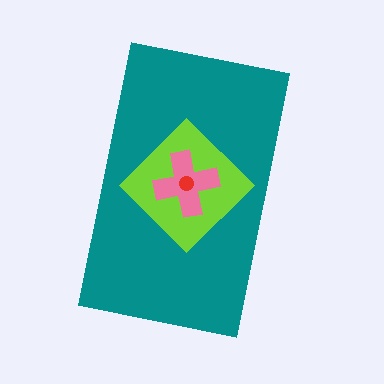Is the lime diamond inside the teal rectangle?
Yes.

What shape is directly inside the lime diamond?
The pink cross.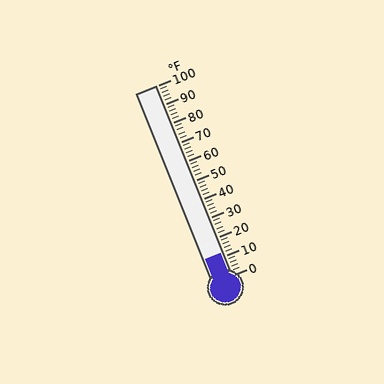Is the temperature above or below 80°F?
The temperature is below 80°F.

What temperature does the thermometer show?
The thermometer shows approximately 12°F.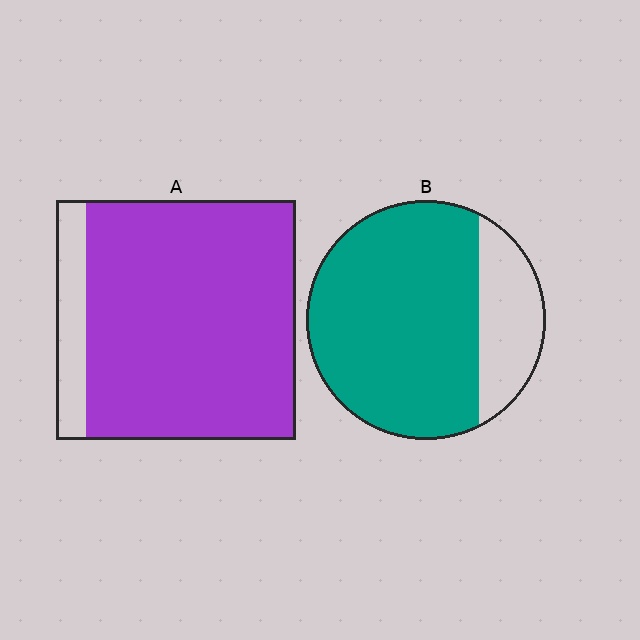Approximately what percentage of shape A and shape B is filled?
A is approximately 90% and B is approximately 75%.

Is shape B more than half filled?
Yes.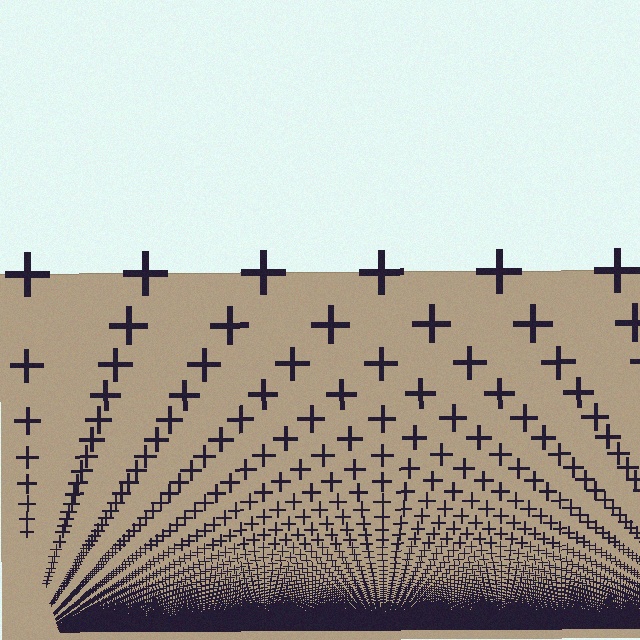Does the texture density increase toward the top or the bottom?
Density increases toward the bottom.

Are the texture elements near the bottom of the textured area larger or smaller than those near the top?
Smaller. The gradient is inverted — elements near the bottom are smaller and denser.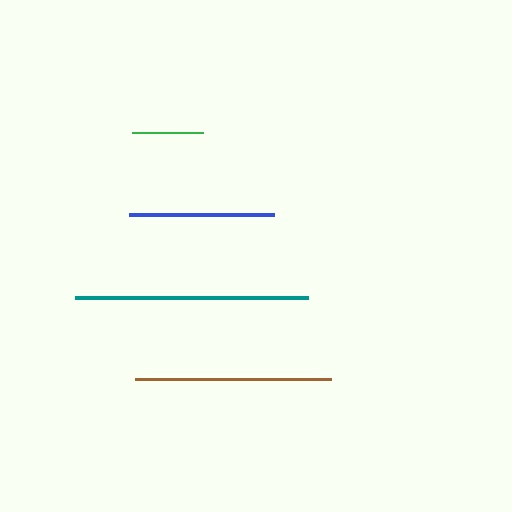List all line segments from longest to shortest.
From longest to shortest: teal, brown, blue, green.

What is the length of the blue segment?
The blue segment is approximately 145 pixels long.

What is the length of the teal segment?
The teal segment is approximately 233 pixels long.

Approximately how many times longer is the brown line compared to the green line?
The brown line is approximately 2.8 times the length of the green line.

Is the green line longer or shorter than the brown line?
The brown line is longer than the green line.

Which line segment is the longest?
The teal line is the longest at approximately 233 pixels.